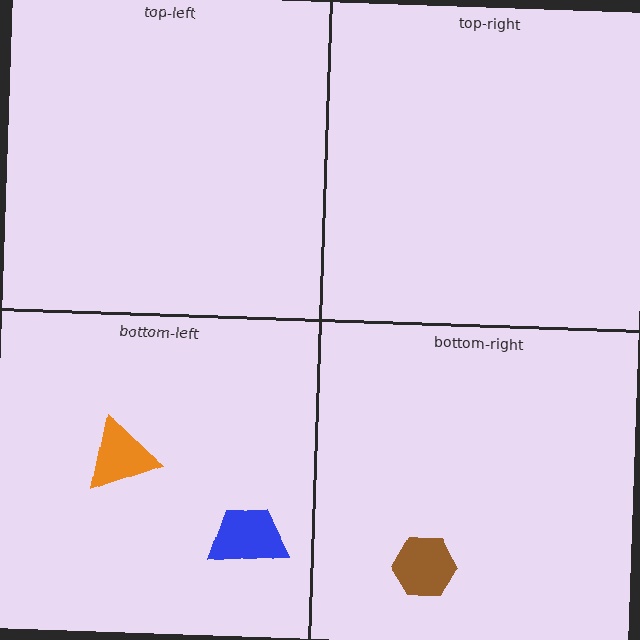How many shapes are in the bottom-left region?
2.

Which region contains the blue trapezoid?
The bottom-left region.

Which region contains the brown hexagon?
The bottom-right region.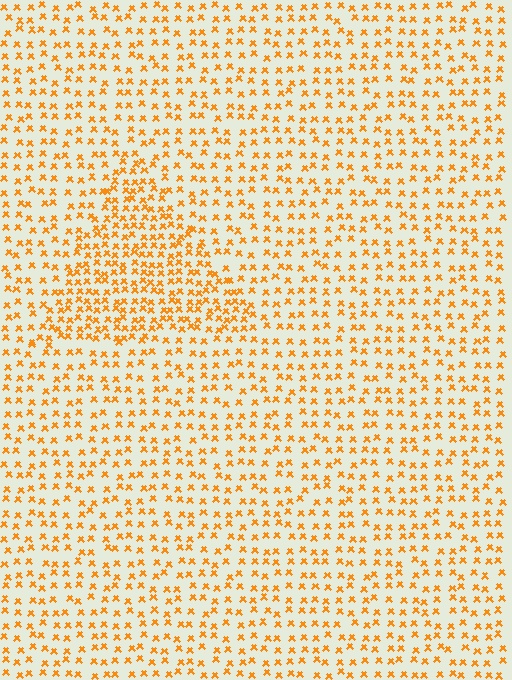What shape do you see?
I see a triangle.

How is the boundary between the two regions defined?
The boundary is defined by a change in element density (approximately 1.8x ratio). All elements are the same color, size, and shape.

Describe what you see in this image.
The image contains small orange elements arranged at two different densities. A triangle-shaped region is visible where the elements are more densely packed than the surrounding area.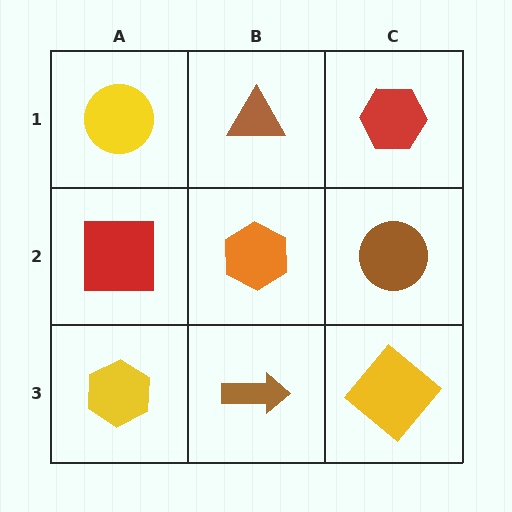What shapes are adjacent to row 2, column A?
A yellow circle (row 1, column A), a yellow hexagon (row 3, column A), an orange hexagon (row 2, column B).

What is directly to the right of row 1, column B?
A red hexagon.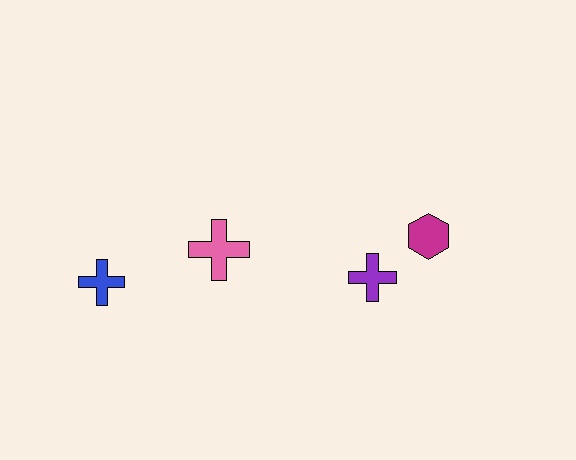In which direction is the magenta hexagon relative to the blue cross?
The magenta hexagon is to the right of the blue cross.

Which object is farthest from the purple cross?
The blue cross is farthest from the purple cross.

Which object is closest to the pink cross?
The blue cross is closest to the pink cross.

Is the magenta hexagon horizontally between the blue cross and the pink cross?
No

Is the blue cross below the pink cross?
Yes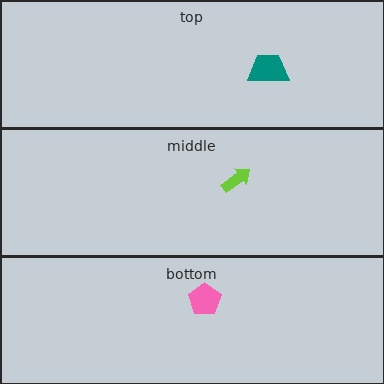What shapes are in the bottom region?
The pink pentagon.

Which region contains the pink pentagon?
The bottom region.